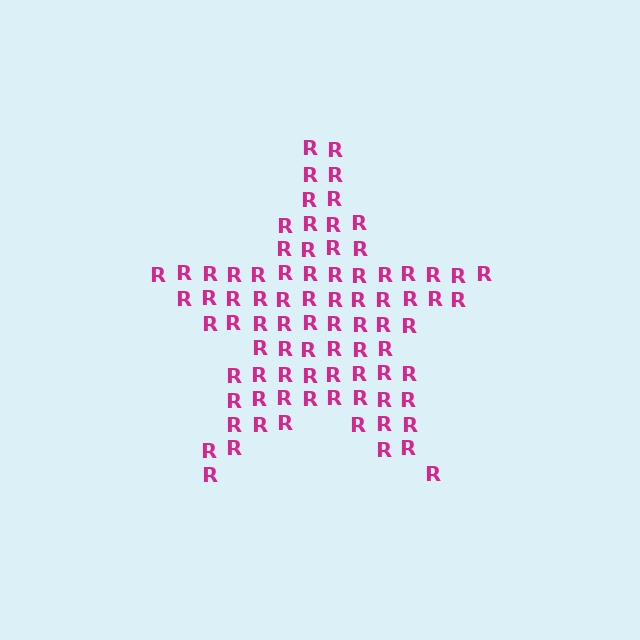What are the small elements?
The small elements are letter R's.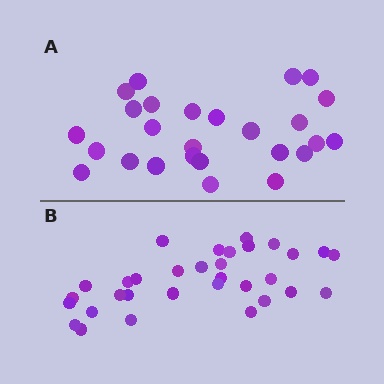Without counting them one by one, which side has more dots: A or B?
Region B (the bottom region) has more dots.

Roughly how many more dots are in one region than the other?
Region B has about 6 more dots than region A.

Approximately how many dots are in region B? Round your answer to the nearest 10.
About 30 dots. (The exact count is 32, which rounds to 30.)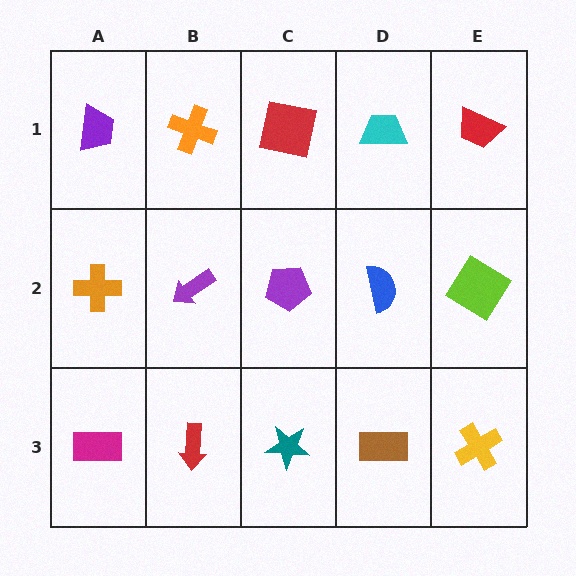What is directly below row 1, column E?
A lime diamond.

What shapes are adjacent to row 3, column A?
An orange cross (row 2, column A), a red arrow (row 3, column B).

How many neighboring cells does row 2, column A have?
3.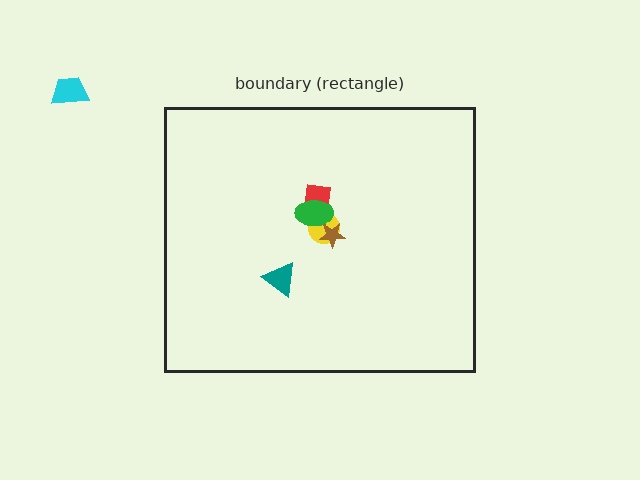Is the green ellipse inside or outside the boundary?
Inside.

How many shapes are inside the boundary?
5 inside, 1 outside.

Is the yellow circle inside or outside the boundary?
Inside.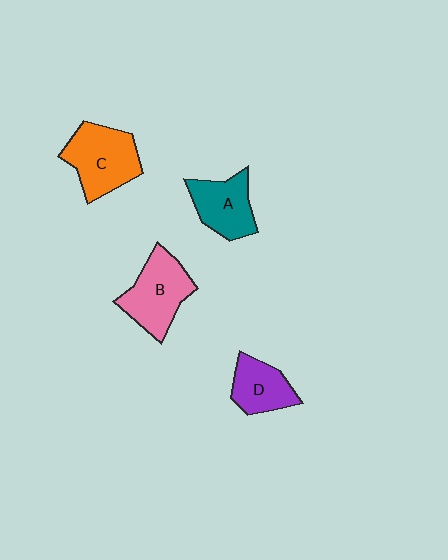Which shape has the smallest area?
Shape D (purple).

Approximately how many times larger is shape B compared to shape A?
Approximately 1.2 times.